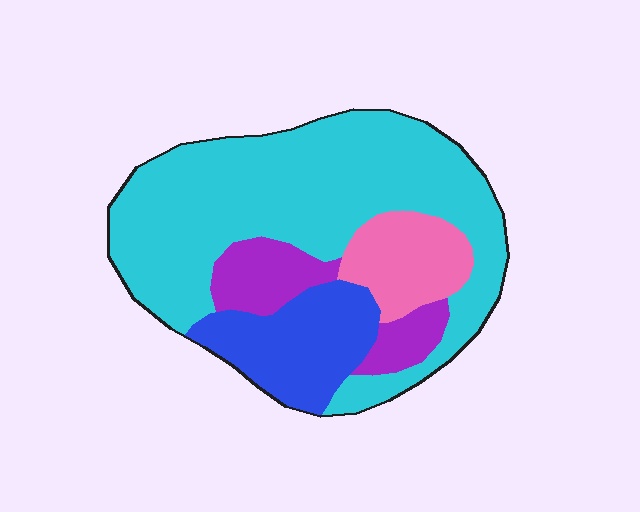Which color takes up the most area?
Cyan, at roughly 60%.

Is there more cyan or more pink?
Cyan.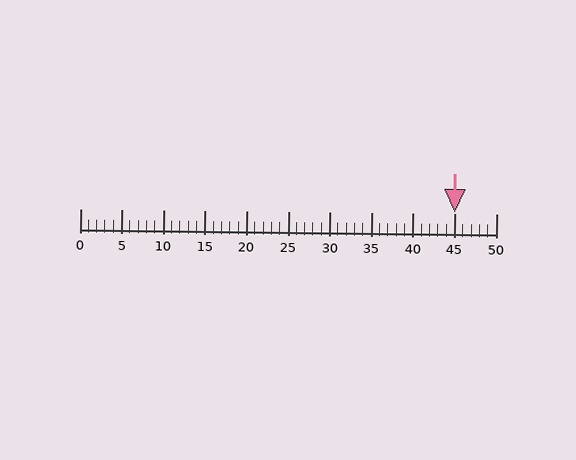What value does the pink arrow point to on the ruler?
The pink arrow points to approximately 45.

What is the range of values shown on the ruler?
The ruler shows values from 0 to 50.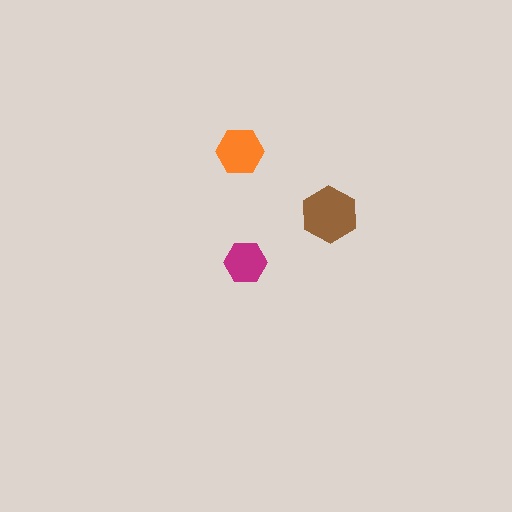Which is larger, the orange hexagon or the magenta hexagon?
The orange one.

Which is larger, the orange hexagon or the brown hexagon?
The brown one.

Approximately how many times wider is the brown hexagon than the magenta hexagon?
About 1.5 times wider.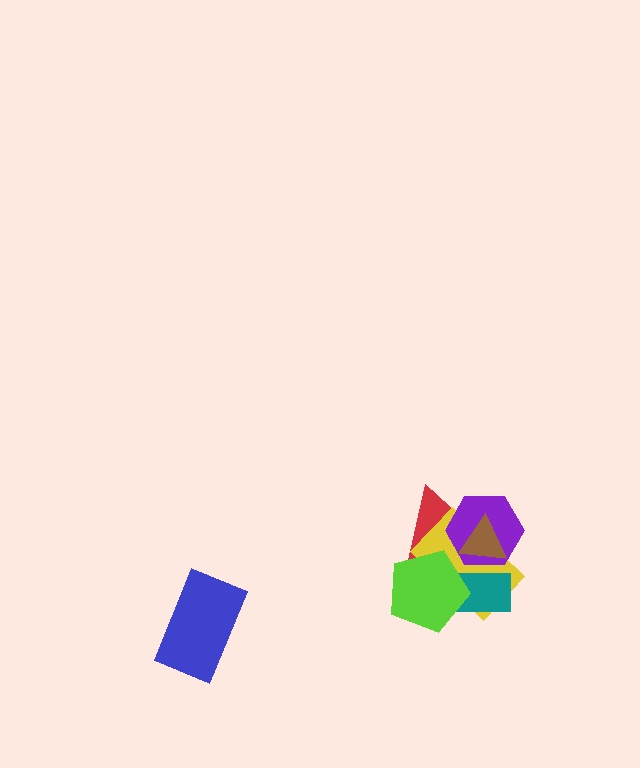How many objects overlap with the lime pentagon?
3 objects overlap with the lime pentagon.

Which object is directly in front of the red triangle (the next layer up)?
The yellow rectangle is directly in front of the red triangle.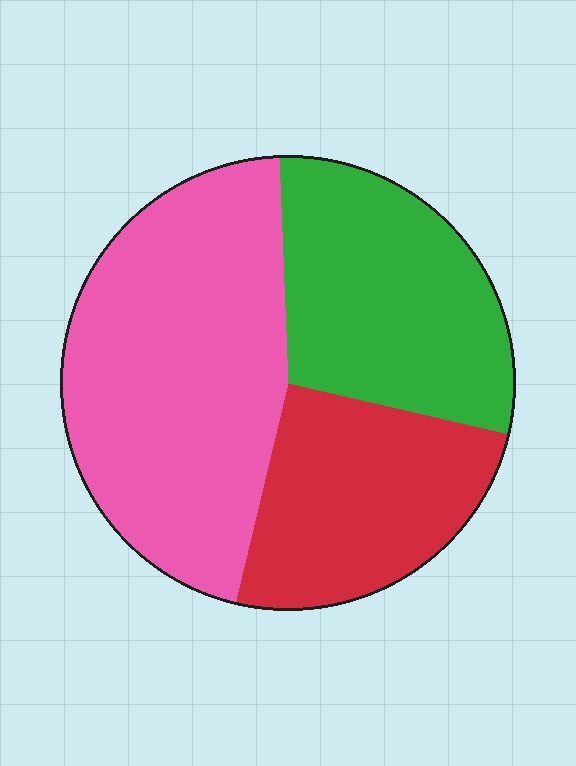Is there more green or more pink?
Pink.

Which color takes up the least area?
Red, at roughly 25%.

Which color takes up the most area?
Pink, at roughly 45%.